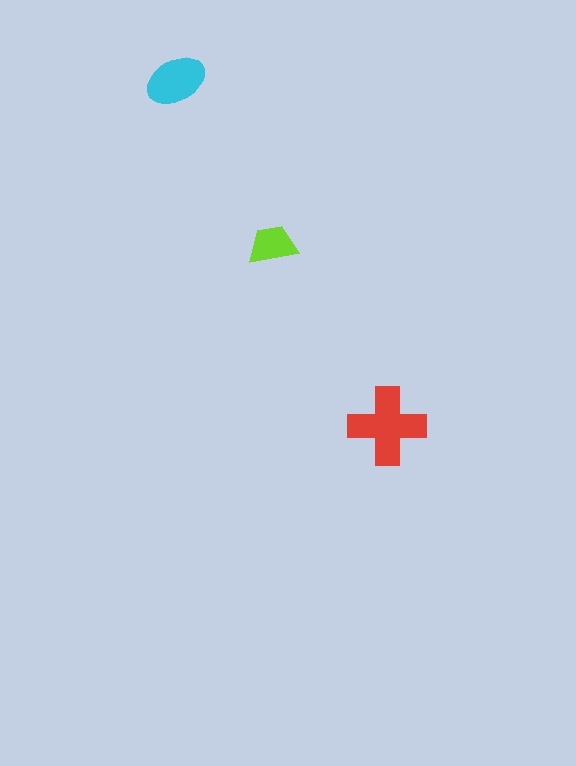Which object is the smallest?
The lime trapezoid.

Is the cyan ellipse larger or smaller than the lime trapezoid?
Larger.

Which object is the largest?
The red cross.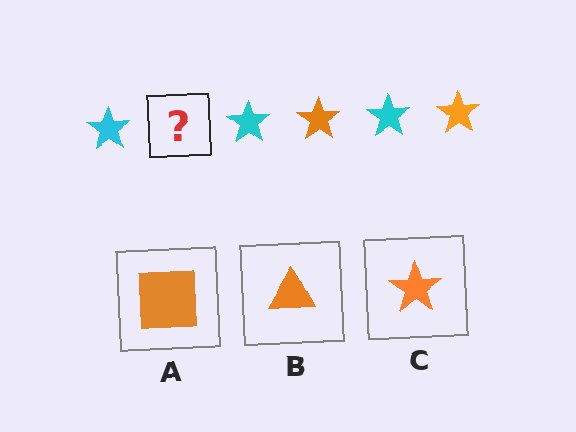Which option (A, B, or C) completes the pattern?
C.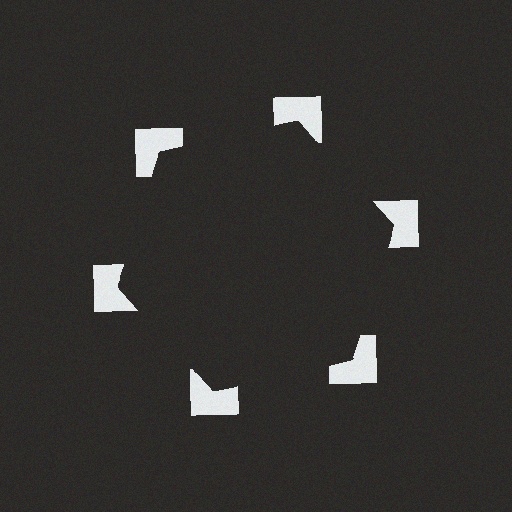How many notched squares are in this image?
There are 6 — one at each vertex of the illusory hexagon.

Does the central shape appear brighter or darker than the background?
It typically appears slightly darker than the background, even though no actual brightness change is drawn.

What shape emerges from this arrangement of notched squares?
An illusory hexagon — its edges are inferred from the aligned wedge cuts in the notched squares, not physically drawn.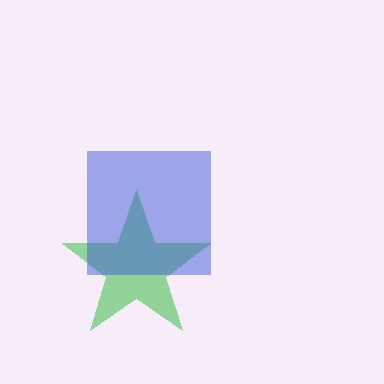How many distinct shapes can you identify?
There are 2 distinct shapes: a green star, a blue square.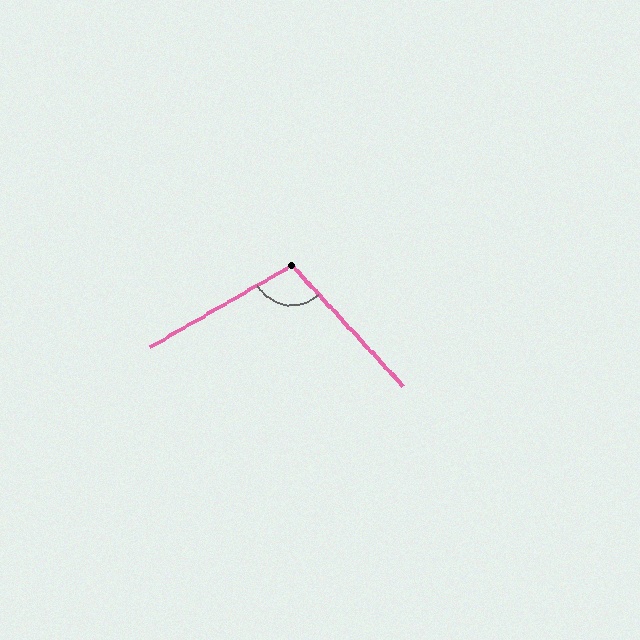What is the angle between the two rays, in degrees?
Approximately 103 degrees.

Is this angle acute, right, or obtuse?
It is obtuse.